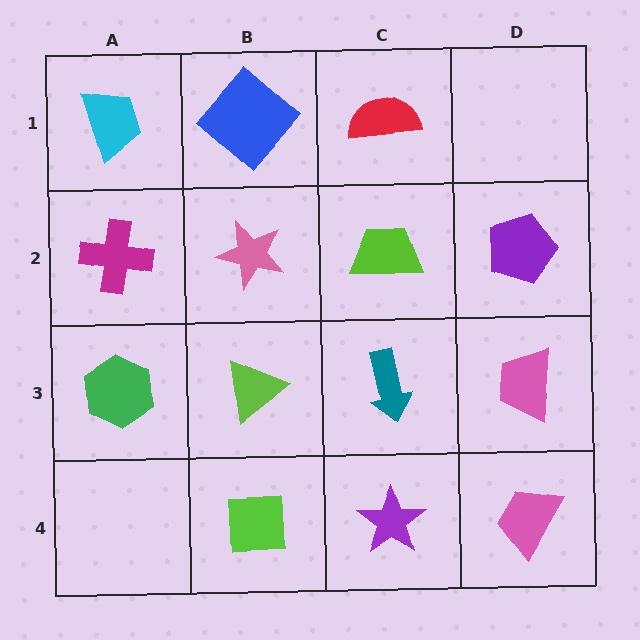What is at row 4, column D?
A pink trapezoid.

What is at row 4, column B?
A lime square.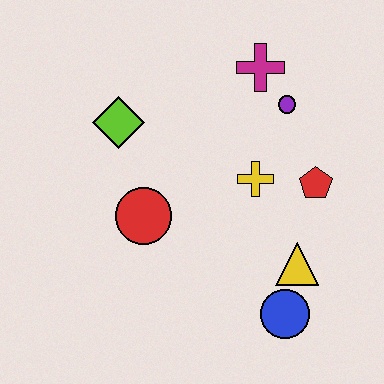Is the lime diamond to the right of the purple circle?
No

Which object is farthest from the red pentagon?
The lime diamond is farthest from the red pentagon.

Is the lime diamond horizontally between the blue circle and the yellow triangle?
No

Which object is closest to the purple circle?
The magenta cross is closest to the purple circle.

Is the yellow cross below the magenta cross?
Yes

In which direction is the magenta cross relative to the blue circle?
The magenta cross is above the blue circle.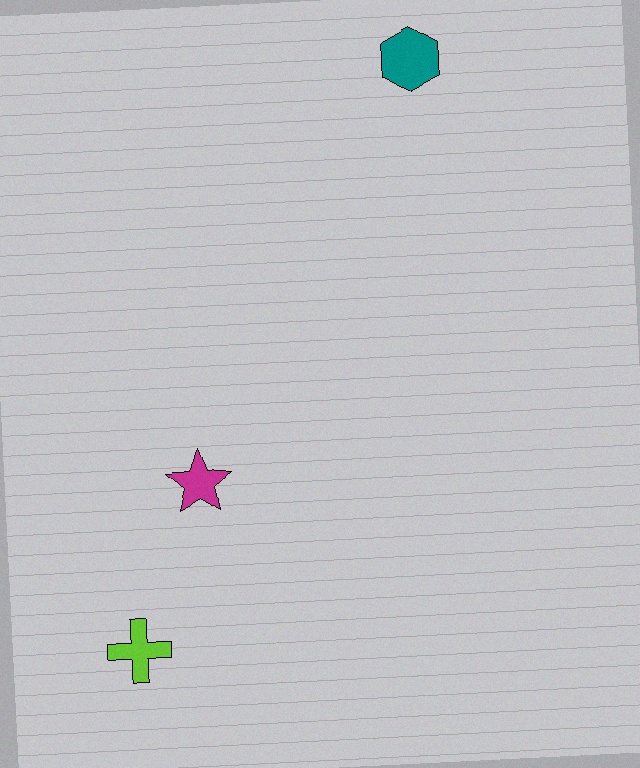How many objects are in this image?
There are 3 objects.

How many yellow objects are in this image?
There are no yellow objects.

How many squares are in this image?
There are no squares.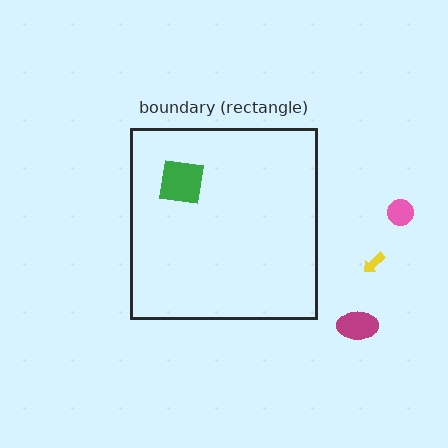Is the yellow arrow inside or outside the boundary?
Outside.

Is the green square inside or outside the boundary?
Inside.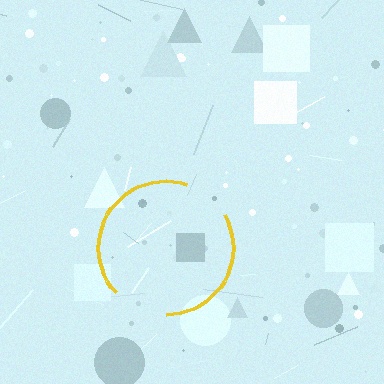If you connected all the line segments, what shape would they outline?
They would outline a circle.